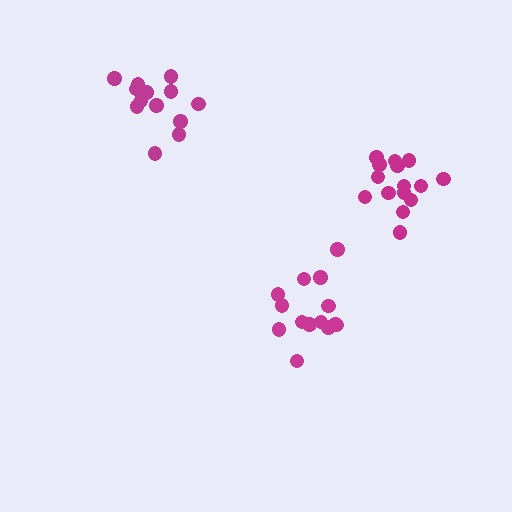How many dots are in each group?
Group 1: 15 dots, Group 2: 13 dots, Group 3: 14 dots (42 total).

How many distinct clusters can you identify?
There are 3 distinct clusters.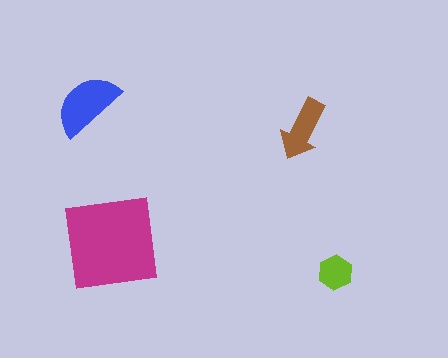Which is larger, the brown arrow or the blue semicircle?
The blue semicircle.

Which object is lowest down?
The lime hexagon is bottommost.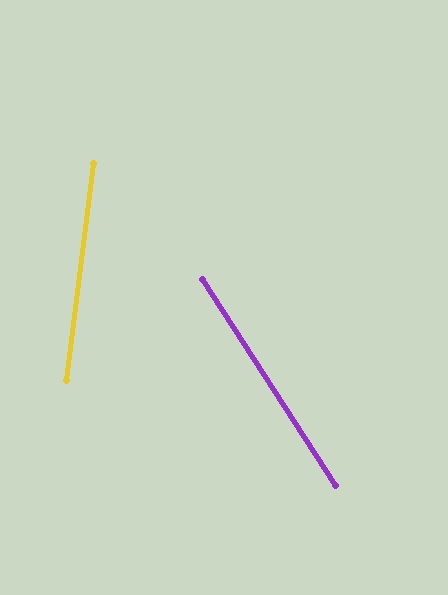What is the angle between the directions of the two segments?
Approximately 40 degrees.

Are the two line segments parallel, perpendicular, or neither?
Neither parallel nor perpendicular — they differ by about 40°.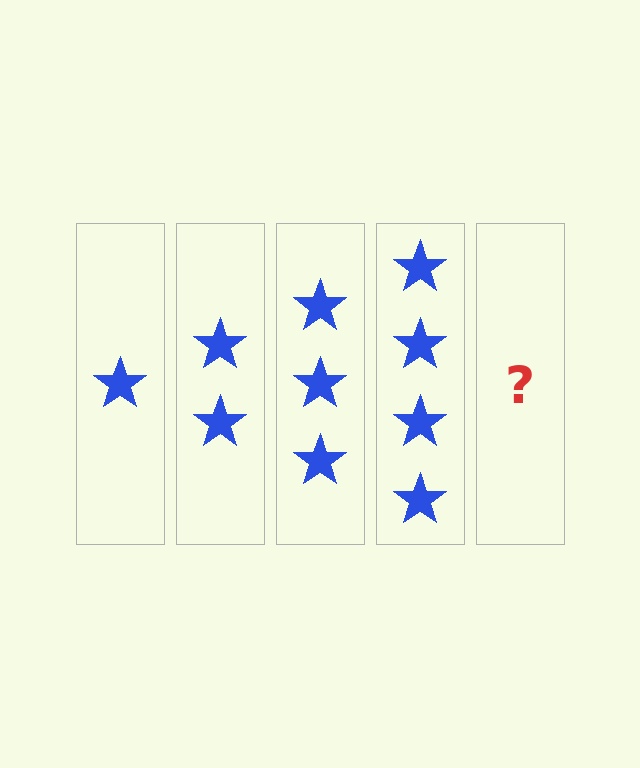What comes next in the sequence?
The next element should be 5 stars.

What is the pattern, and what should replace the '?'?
The pattern is that each step adds one more star. The '?' should be 5 stars.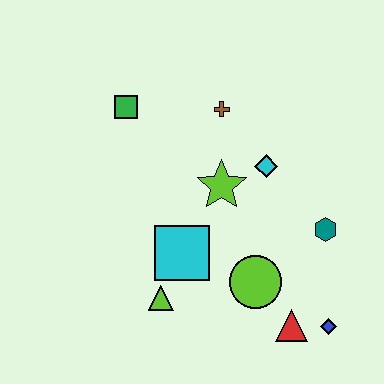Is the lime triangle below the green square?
Yes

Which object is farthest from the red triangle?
The green square is farthest from the red triangle.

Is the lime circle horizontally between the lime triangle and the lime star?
No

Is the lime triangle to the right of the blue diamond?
No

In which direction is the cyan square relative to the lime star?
The cyan square is below the lime star.